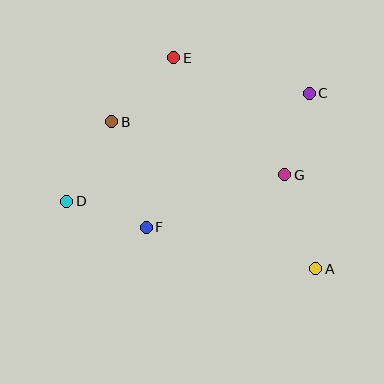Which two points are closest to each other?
Points D and F are closest to each other.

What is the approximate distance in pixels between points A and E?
The distance between A and E is approximately 254 pixels.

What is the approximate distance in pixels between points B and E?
The distance between B and E is approximately 89 pixels.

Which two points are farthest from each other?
Points C and D are farthest from each other.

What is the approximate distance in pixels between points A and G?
The distance between A and G is approximately 99 pixels.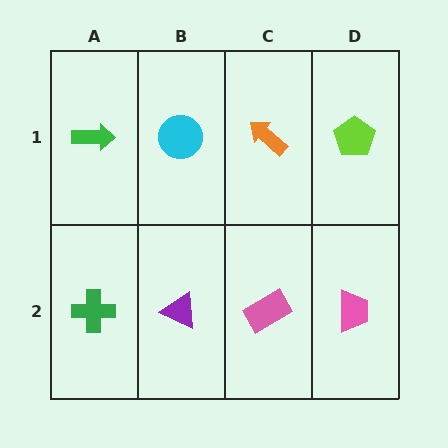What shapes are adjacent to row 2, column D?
A lime pentagon (row 1, column D), a pink rectangle (row 2, column C).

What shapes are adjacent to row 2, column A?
A green arrow (row 1, column A), a purple triangle (row 2, column B).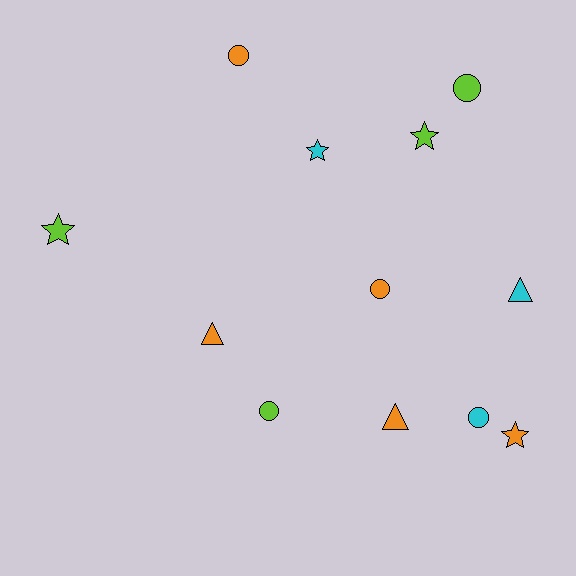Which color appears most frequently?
Orange, with 5 objects.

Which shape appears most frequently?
Circle, with 5 objects.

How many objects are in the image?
There are 12 objects.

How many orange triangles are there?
There are 2 orange triangles.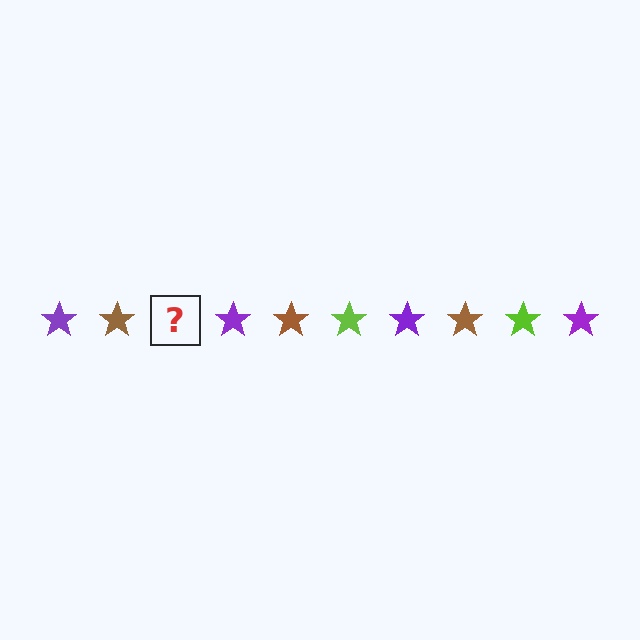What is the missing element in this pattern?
The missing element is a lime star.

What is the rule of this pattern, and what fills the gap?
The rule is that the pattern cycles through purple, brown, lime stars. The gap should be filled with a lime star.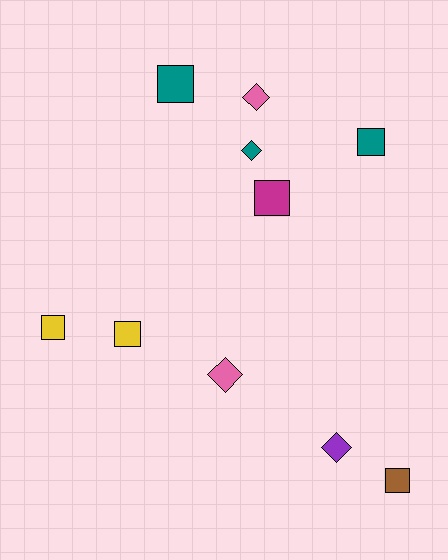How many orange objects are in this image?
There are no orange objects.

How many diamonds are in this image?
There are 4 diamonds.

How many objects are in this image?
There are 10 objects.